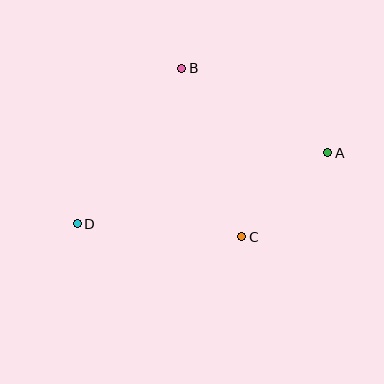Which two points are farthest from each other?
Points A and D are farthest from each other.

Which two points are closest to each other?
Points A and C are closest to each other.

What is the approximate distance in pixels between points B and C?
The distance between B and C is approximately 179 pixels.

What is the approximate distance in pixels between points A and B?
The distance between A and B is approximately 168 pixels.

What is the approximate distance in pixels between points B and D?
The distance between B and D is approximately 187 pixels.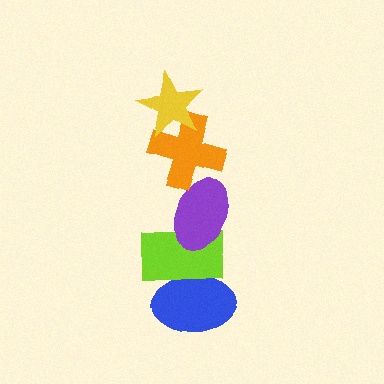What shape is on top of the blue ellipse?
The lime rectangle is on top of the blue ellipse.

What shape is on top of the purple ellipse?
The orange cross is on top of the purple ellipse.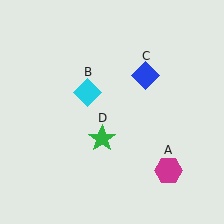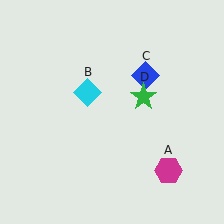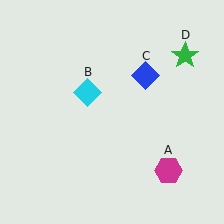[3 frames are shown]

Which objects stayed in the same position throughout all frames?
Magenta hexagon (object A) and cyan diamond (object B) and blue diamond (object C) remained stationary.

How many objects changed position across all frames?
1 object changed position: green star (object D).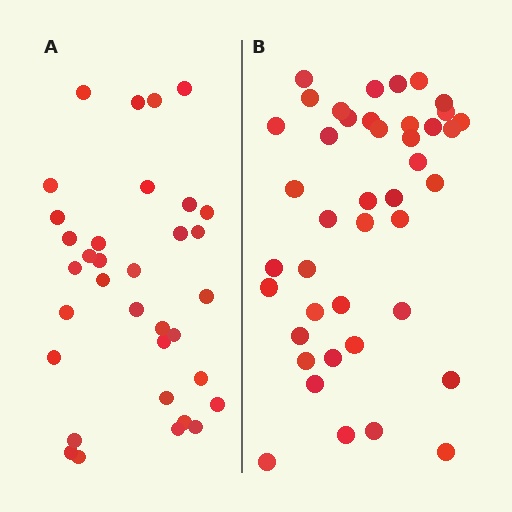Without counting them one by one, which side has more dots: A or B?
Region B (the right region) has more dots.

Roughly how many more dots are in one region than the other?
Region B has roughly 8 or so more dots than region A.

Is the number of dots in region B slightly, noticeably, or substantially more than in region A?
Region B has only slightly more — the two regions are fairly close. The ratio is roughly 1.2 to 1.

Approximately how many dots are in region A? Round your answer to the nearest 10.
About 30 dots. (The exact count is 34, which rounds to 30.)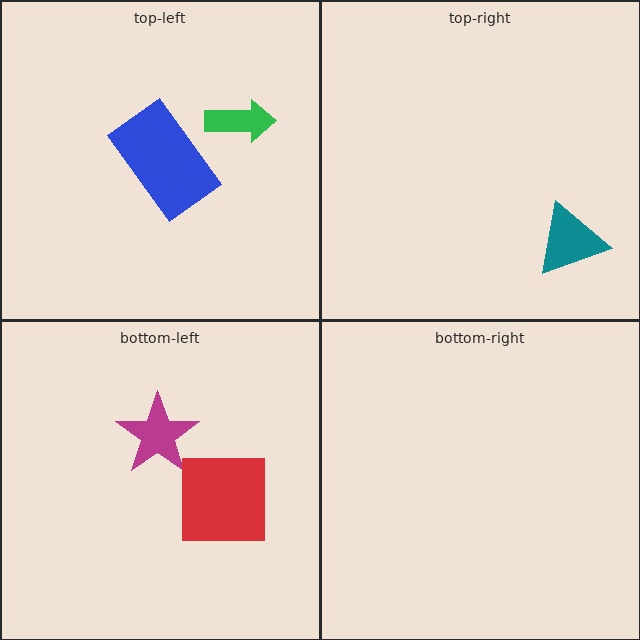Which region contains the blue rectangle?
The top-left region.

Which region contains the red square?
The bottom-left region.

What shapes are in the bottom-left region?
The magenta star, the red square.